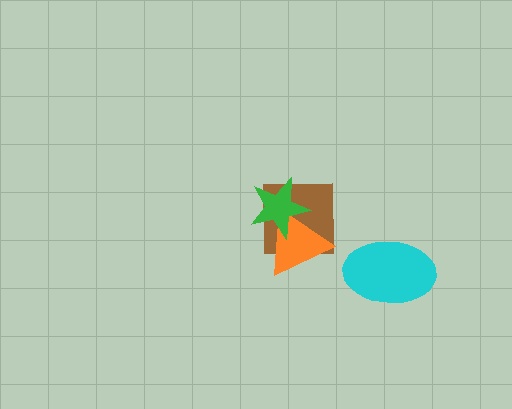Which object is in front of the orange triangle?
The green star is in front of the orange triangle.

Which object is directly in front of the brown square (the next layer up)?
The orange triangle is directly in front of the brown square.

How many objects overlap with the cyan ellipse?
0 objects overlap with the cyan ellipse.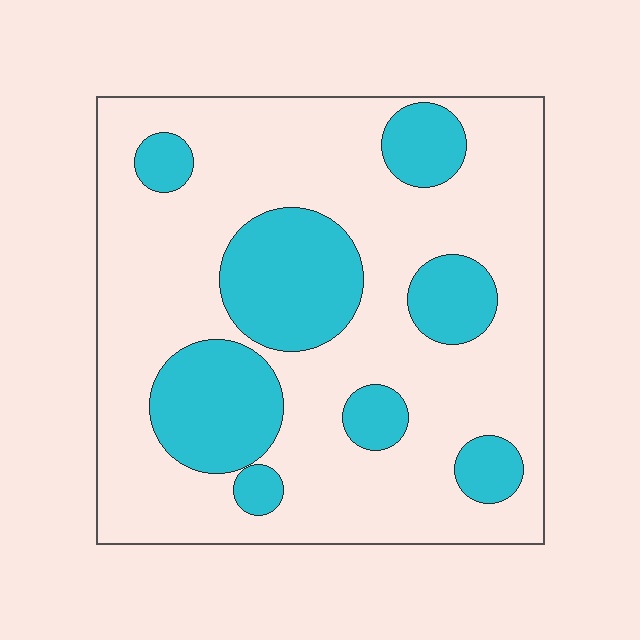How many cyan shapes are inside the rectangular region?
8.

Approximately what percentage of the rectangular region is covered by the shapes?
Approximately 25%.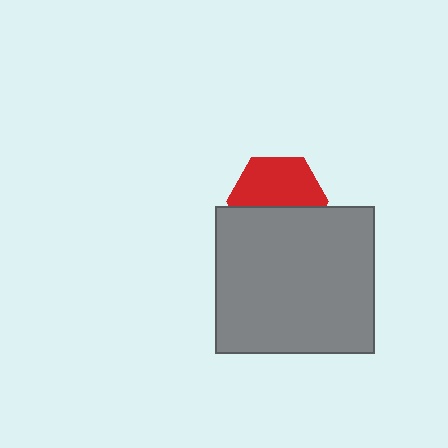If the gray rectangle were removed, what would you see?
You would see the complete red hexagon.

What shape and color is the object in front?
The object in front is a gray rectangle.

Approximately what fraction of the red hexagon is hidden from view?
Roughly 44% of the red hexagon is hidden behind the gray rectangle.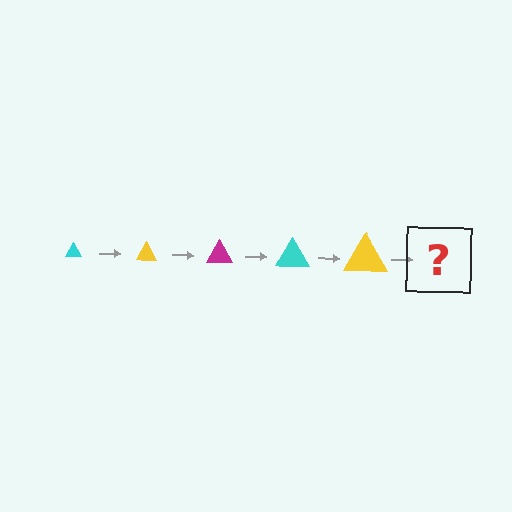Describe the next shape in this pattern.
It should be a magenta triangle, larger than the previous one.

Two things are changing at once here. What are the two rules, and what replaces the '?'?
The two rules are that the triangle grows larger each step and the color cycles through cyan, yellow, and magenta. The '?' should be a magenta triangle, larger than the previous one.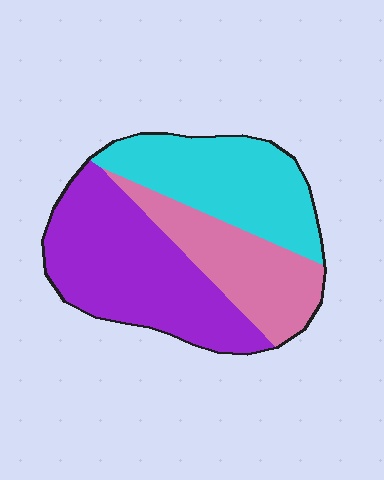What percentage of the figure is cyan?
Cyan takes up between a sixth and a third of the figure.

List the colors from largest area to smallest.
From largest to smallest: purple, cyan, pink.